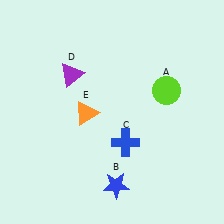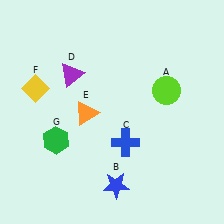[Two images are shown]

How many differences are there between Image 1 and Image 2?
There are 2 differences between the two images.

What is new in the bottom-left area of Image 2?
A green hexagon (G) was added in the bottom-left area of Image 2.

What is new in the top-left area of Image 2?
A yellow diamond (F) was added in the top-left area of Image 2.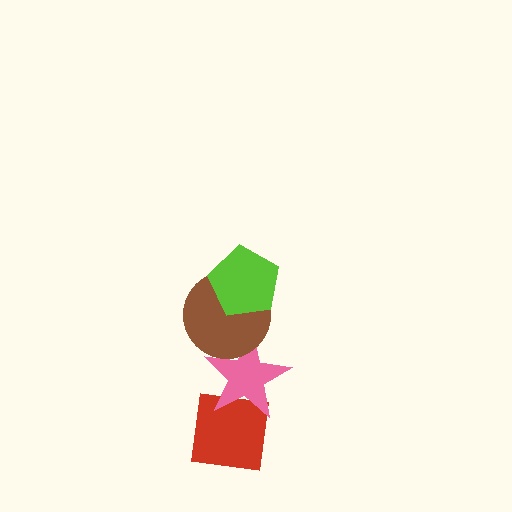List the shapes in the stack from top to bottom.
From top to bottom: the lime pentagon, the brown circle, the pink star, the red square.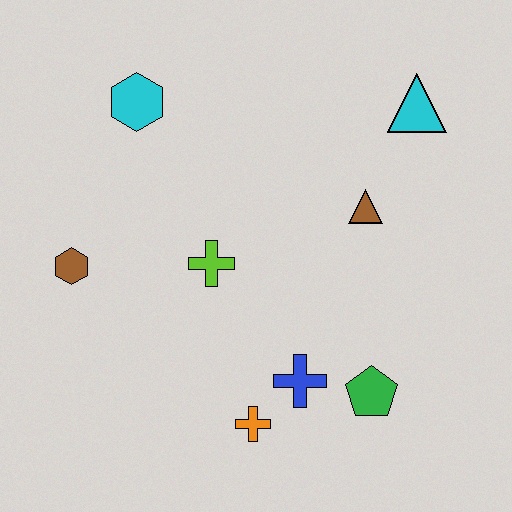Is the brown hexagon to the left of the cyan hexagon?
Yes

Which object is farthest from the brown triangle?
The brown hexagon is farthest from the brown triangle.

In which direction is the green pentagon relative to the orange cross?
The green pentagon is to the right of the orange cross.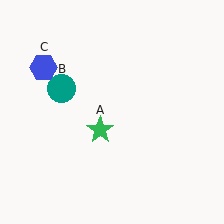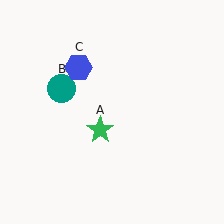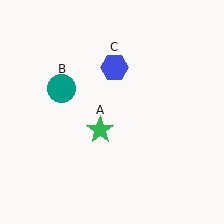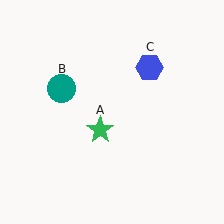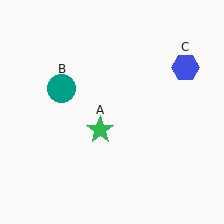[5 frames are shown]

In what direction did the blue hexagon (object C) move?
The blue hexagon (object C) moved right.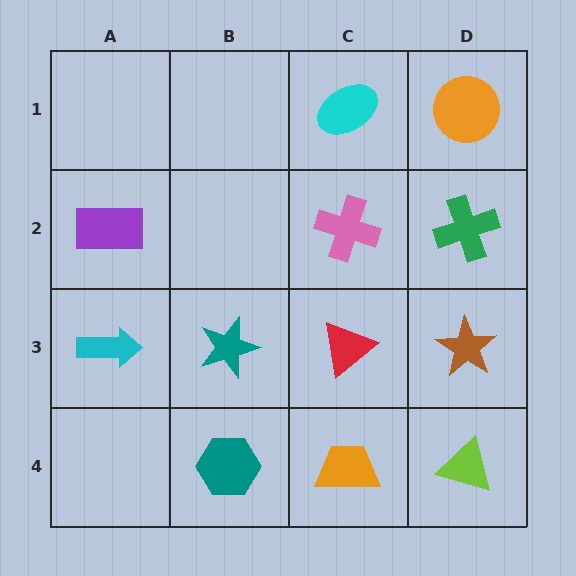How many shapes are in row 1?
2 shapes.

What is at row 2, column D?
A green cross.